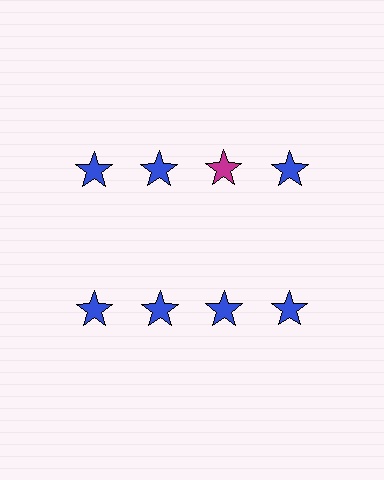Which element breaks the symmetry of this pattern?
The magenta star in the top row, center column breaks the symmetry. All other shapes are blue stars.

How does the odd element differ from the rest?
It has a different color: magenta instead of blue.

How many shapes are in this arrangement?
There are 8 shapes arranged in a grid pattern.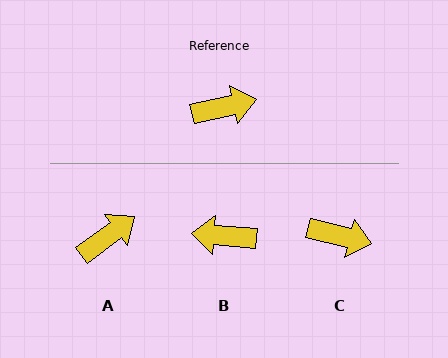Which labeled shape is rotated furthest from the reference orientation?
B, about 163 degrees away.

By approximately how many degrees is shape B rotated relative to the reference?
Approximately 163 degrees counter-clockwise.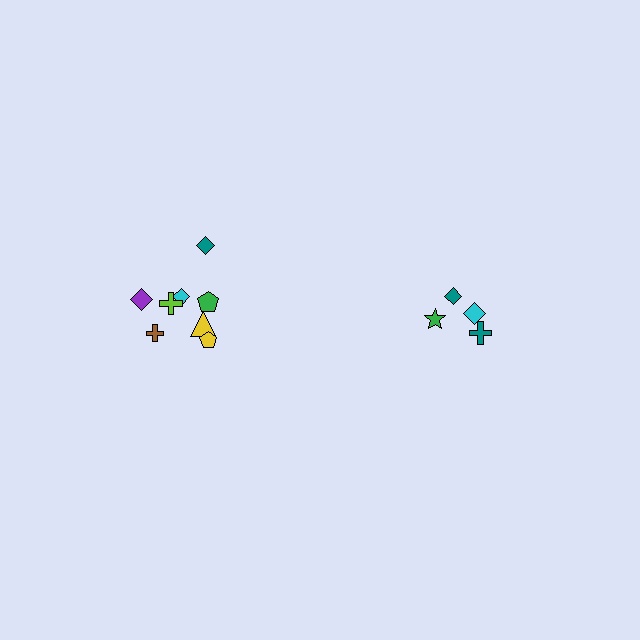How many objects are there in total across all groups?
There are 12 objects.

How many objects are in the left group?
There are 8 objects.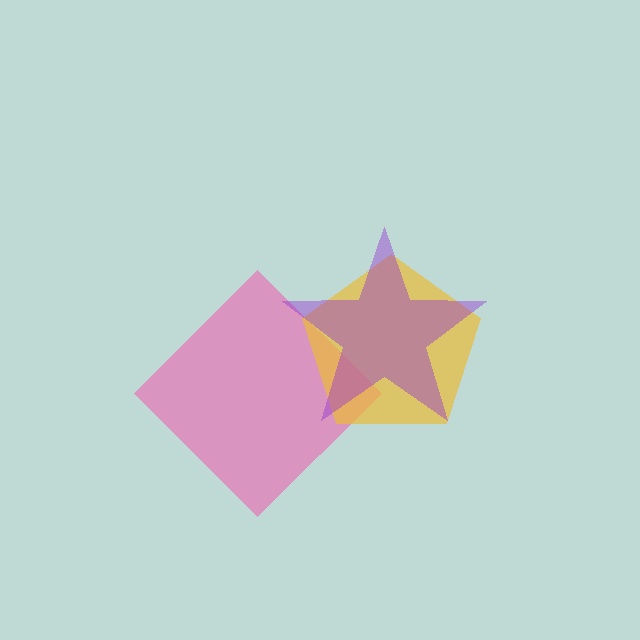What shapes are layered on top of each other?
The layered shapes are: a pink diamond, a yellow pentagon, a purple star.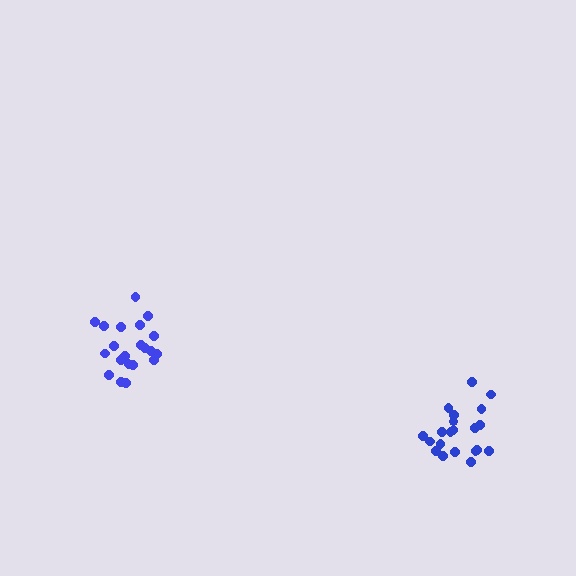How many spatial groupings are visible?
There are 2 spatial groupings.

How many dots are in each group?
Group 1: 21 dots, Group 2: 21 dots (42 total).